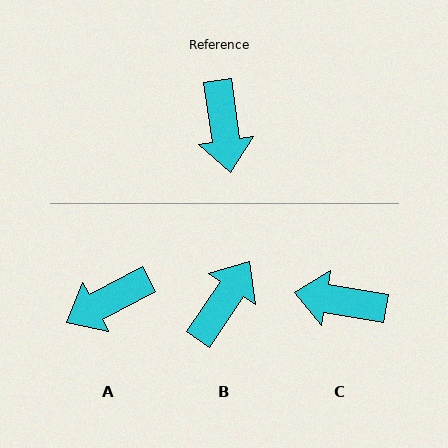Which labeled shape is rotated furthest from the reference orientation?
B, about 139 degrees away.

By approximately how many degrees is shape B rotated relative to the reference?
Approximately 139 degrees counter-clockwise.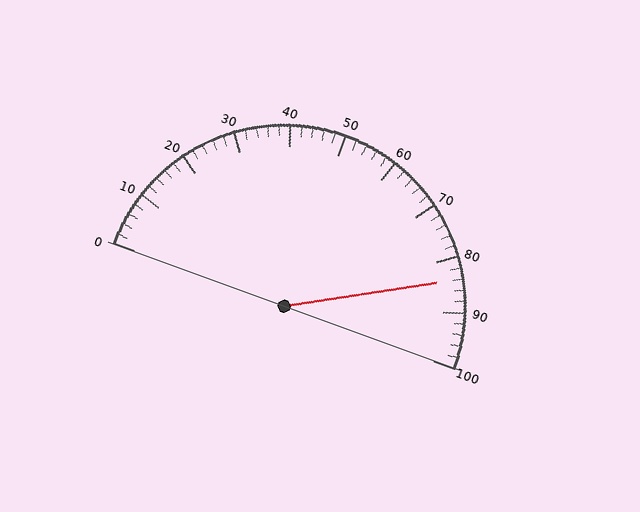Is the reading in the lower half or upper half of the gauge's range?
The reading is in the upper half of the range (0 to 100).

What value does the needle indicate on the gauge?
The needle indicates approximately 84.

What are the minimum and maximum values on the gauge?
The gauge ranges from 0 to 100.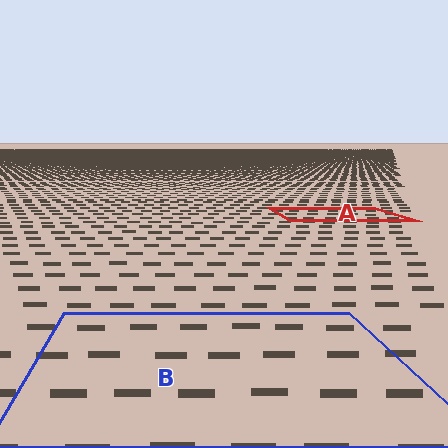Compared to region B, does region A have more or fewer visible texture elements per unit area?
Region A has more texture elements per unit area — they are packed more densely because it is farther away.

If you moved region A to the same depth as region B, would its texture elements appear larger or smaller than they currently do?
They would appear larger. At a closer depth, the same texture elements are projected at a bigger on-screen size.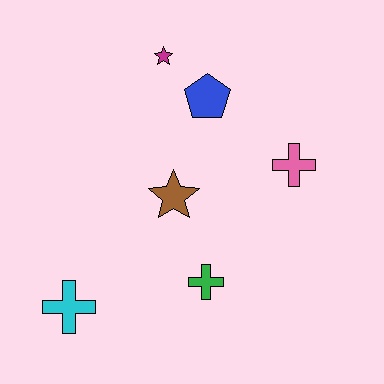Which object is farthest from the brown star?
The cyan cross is farthest from the brown star.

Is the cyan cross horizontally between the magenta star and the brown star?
No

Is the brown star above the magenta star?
No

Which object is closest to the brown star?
The green cross is closest to the brown star.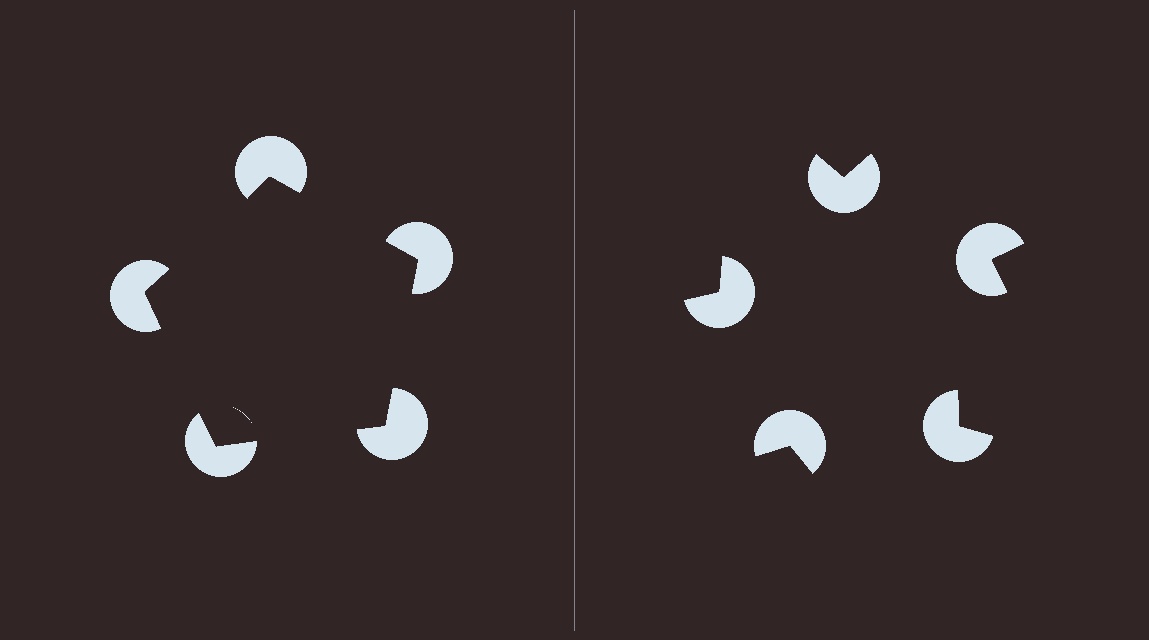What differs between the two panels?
The pac-man discs are positioned identically on both sides; only the wedge orientations differ. On the left they align to a pentagon; on the right they are misaligned.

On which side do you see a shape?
An illusory pentagon appears on the left side. On the right side the wedge cuts are rotated, so no coherent shape forms.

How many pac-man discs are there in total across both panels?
10 — 5 on each side.